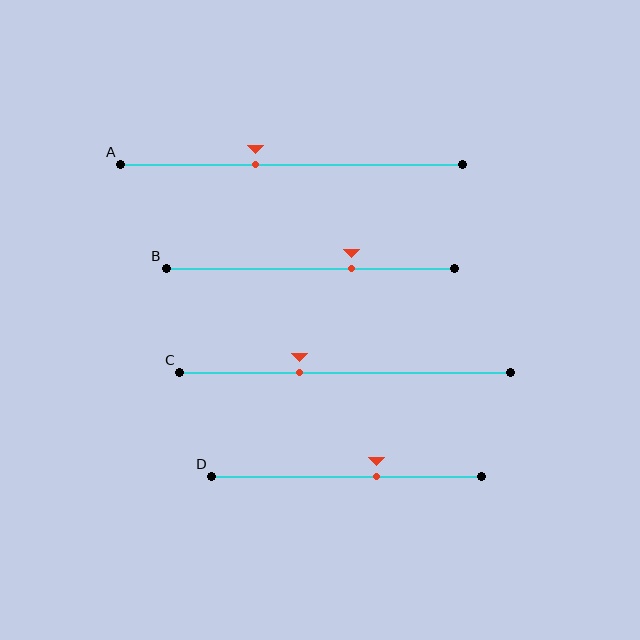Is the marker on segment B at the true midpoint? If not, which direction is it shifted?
No, the marker on segment B is shifted to the right by about 14% of the segment length.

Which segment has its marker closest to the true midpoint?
Segment A has its marker closest to the true midpoint.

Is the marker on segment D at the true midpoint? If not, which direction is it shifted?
No, the marker on segment D is shifted to the right by about 11% of the segment length.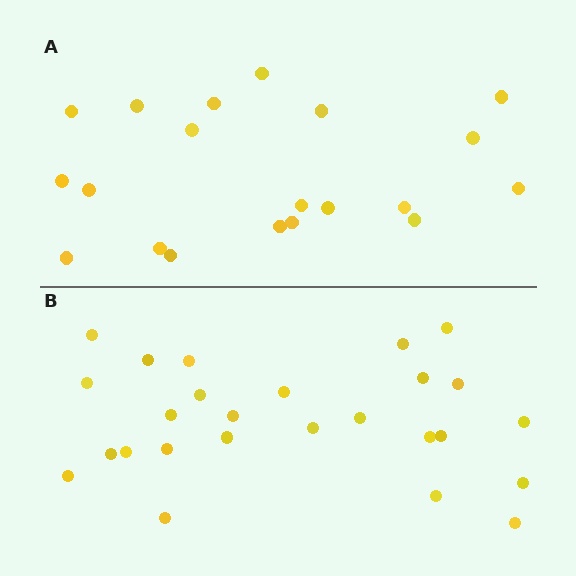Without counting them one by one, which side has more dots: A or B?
Region B (the bottom region) has more dots.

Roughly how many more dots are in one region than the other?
Region B has about 6 more dots than region A.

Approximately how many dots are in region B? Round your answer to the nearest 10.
About 30 dots. (The exact count is 26, which rounds to 30.)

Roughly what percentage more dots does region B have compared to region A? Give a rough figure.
About 30% more.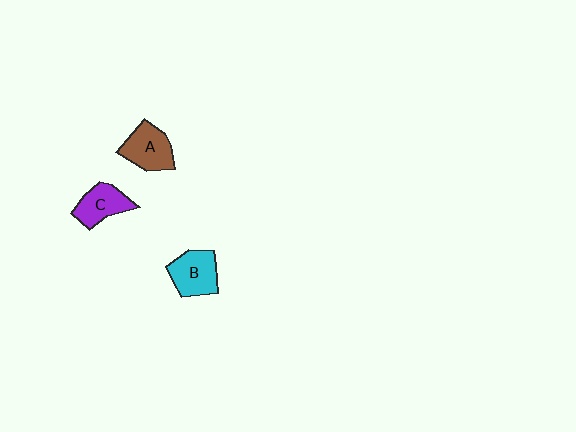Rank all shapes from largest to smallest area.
From largest to smallest: B (cyan), A (brown), C (purple).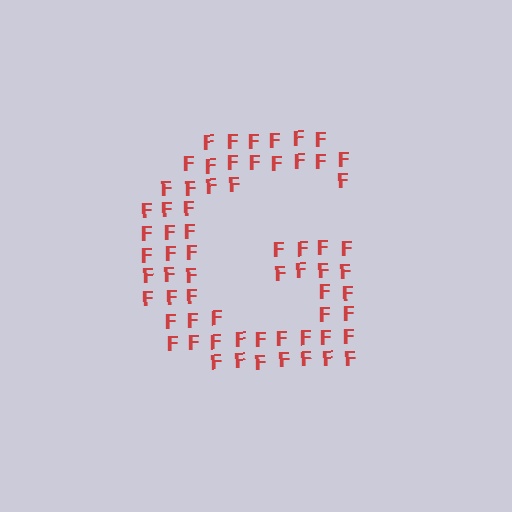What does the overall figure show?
The overall figure shows the letter G.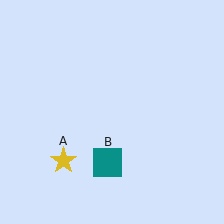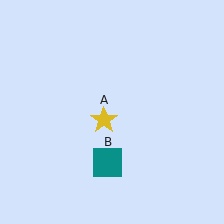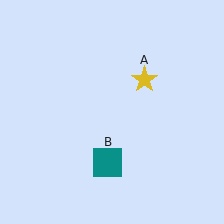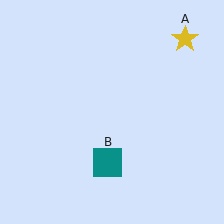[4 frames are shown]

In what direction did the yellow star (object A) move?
The yellow star (object A) moved up and to the right.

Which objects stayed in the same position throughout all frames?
Teal square (object B) remained stationary.